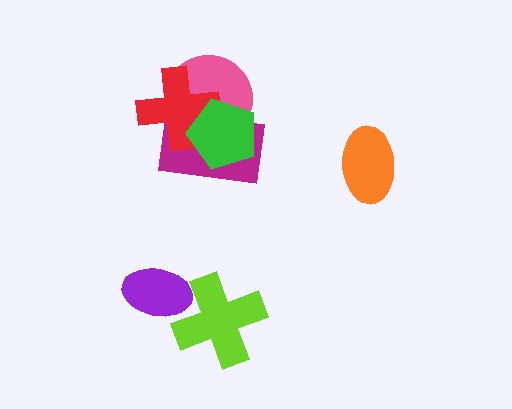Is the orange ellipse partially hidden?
No, no other shape covers it.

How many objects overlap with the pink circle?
3 objects overlap with the pink circle.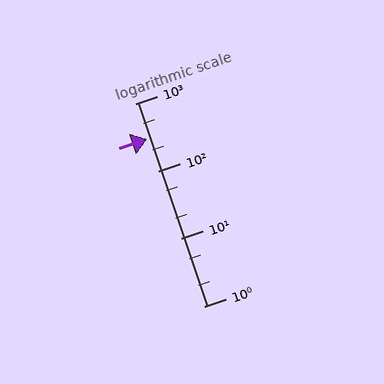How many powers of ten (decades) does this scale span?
The scale spans 3 decades, from 1 to 1000.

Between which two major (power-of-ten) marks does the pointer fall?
The pointer is between 100 and 1000.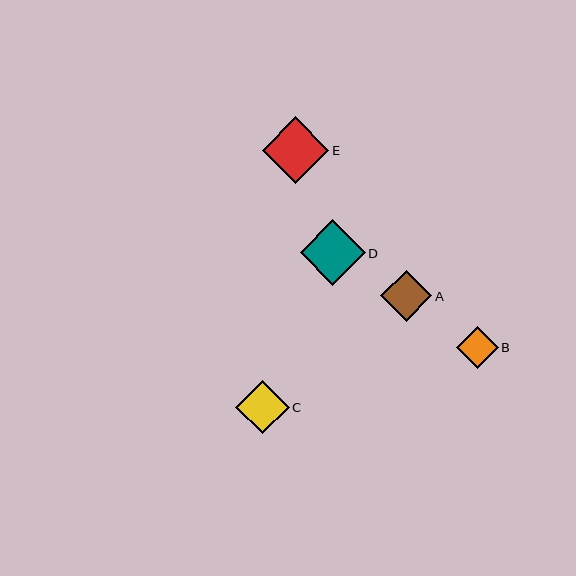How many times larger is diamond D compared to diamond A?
Diamond D is approximately 1.3 times the size of diamond A.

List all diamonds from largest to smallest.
From largest to smallest: E, D, C, A, B.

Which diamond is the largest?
Diamond E is the largest with a size of approximately 67 pixels.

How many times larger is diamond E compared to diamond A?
Diamond E is approximately 1.3 times the size of diamond A.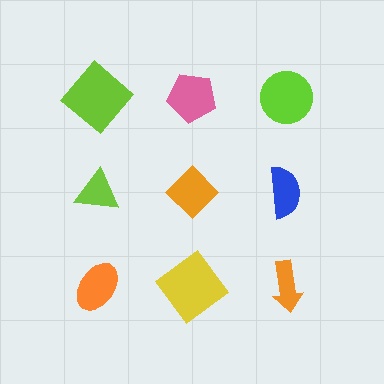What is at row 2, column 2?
An orange diamond.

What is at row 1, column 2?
A pink pentagon.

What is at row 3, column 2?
A yellow diamond.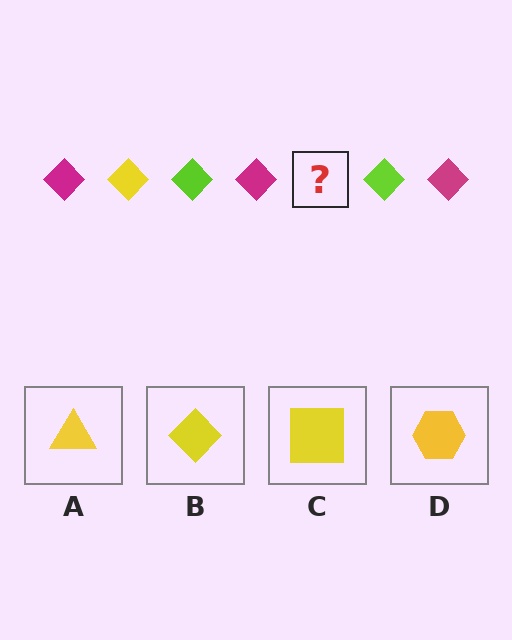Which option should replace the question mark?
Option B.